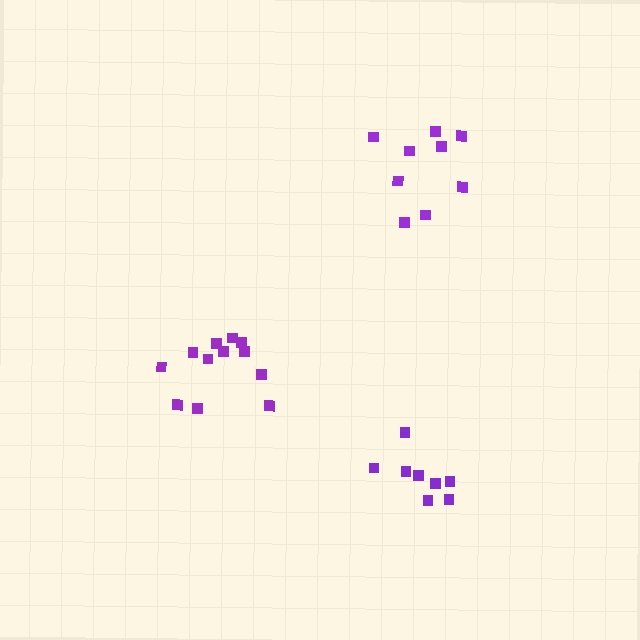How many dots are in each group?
Group 1: 9 dots, Group 2: 12 dots, Group 3: 8 dots (29 total).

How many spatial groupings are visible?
There are 3 spatial groupings.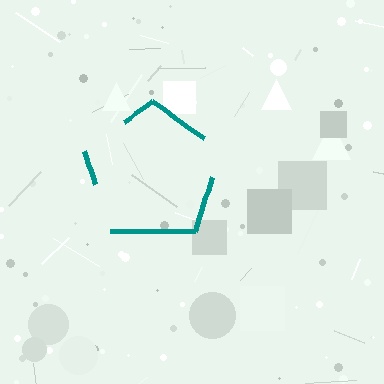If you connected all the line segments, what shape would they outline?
They would outline a pentagon.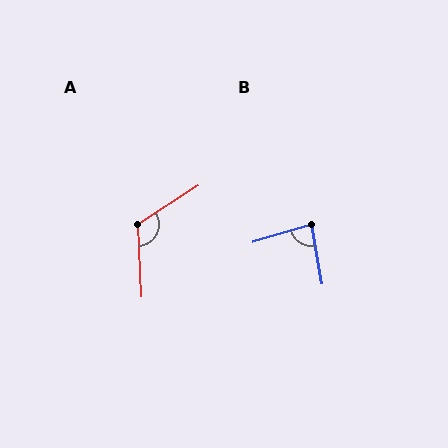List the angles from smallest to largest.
B (83°), A (120°).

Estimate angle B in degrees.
Approximately 83 degrees.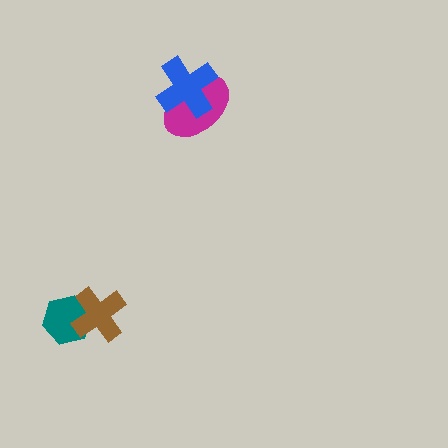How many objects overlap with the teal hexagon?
1 object overlaps with the teal hexagon.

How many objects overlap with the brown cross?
1 object overlaps with the brown cross.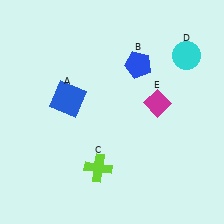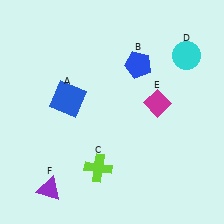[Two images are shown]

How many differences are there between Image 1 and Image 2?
There is 1 difference between the two images.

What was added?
A purple triangle (F) was added in Image 2.